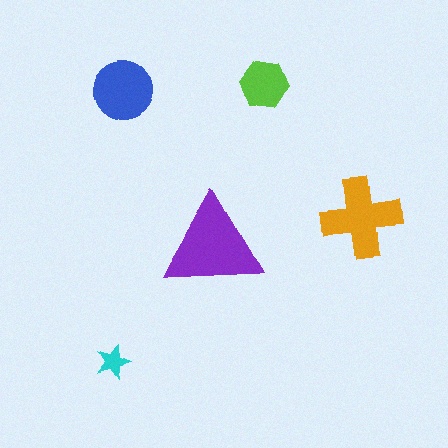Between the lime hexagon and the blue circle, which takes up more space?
The blue circle.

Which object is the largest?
The purple triangle.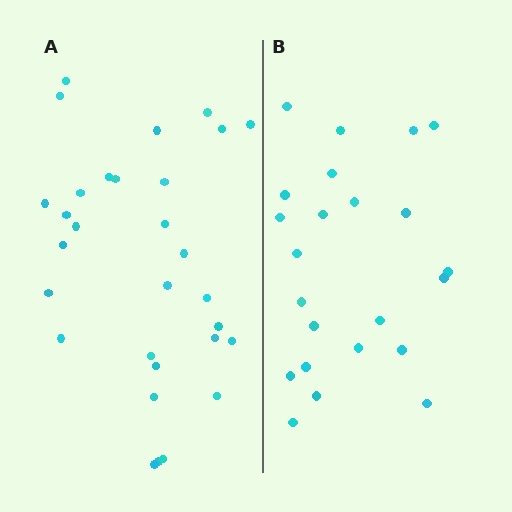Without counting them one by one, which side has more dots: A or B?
Region A (the left region) has more dots.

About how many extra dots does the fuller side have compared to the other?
Region A has roughly 8 or so more dots than region B.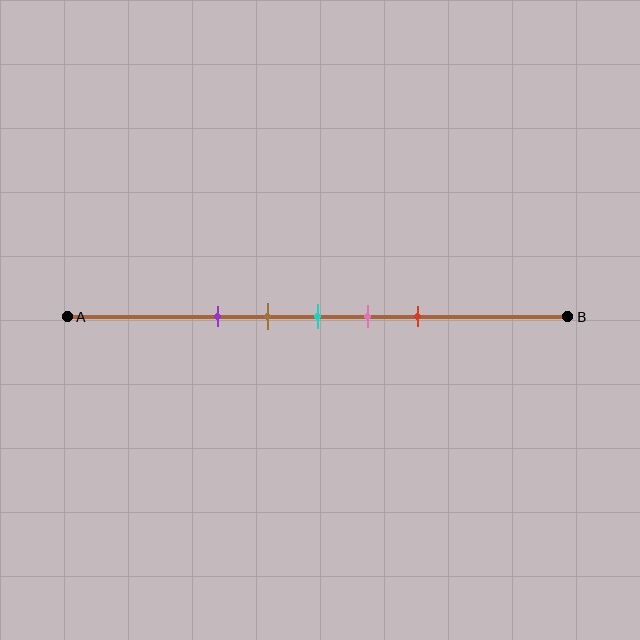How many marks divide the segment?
There are 5 marks dividing the segment.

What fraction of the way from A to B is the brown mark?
The brown mark is approximately 40% (0.4) of the way from A to B.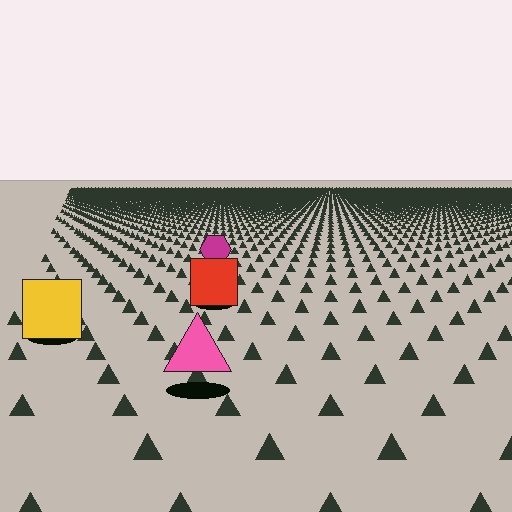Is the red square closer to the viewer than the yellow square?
No. The yellow square is closer — you can tell from the texture gradient: the ground texture is coarser near it.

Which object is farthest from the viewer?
The magenta hexagon is farthest from the viewer. It appears smaller and the ground texture around it is denser.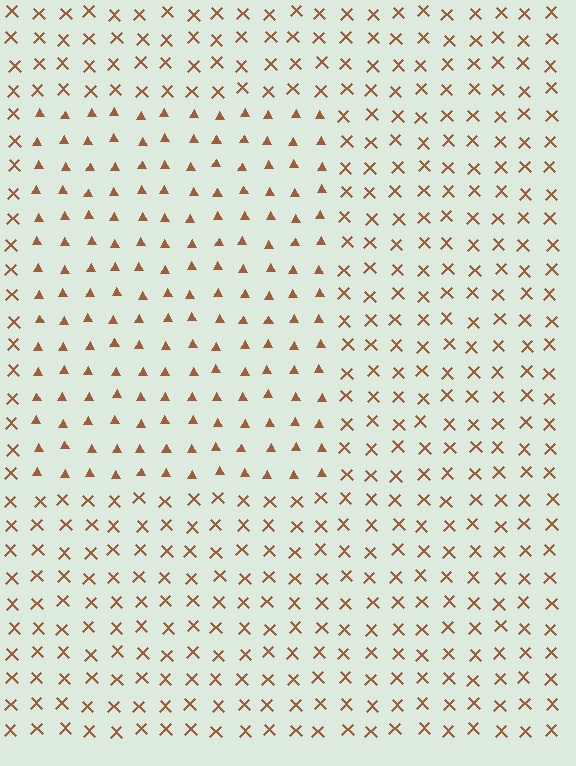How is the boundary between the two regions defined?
The boundary is defined by a change in element shape: triangles inside vs. X marks outside. All elements share the same color and spacing.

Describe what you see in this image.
The image is filled with small brown elements arranged in a uniform grid. A rectangle-shaped region contains triangles, while the surrounding area contains X marks. The boundary is defined purely by the change in element shape.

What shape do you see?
I see a rectangle.